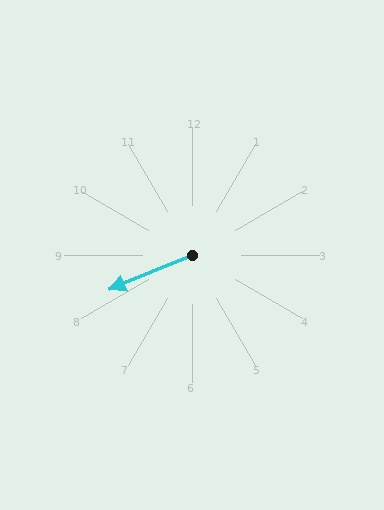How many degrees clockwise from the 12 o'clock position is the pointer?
Approximately 247 degrees.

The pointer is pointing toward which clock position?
Roughly 8 o'clock.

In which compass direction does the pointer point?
Southwest.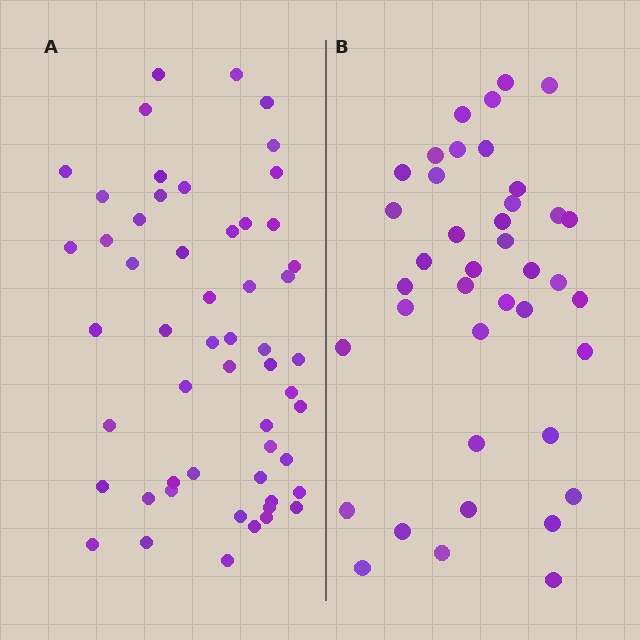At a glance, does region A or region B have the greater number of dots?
Region A (the left region) has more dots.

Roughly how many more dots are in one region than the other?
Region A has approximately 15 more dots than region B.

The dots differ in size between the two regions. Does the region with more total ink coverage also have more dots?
No. Region B has more total ink coverage because its dots are larger, but region A actually contains more individual dots. Total area can be misleading — the number of items is what matters here.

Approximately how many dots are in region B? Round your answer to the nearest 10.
About 40 dots.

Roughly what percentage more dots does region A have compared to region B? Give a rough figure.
About 35% more.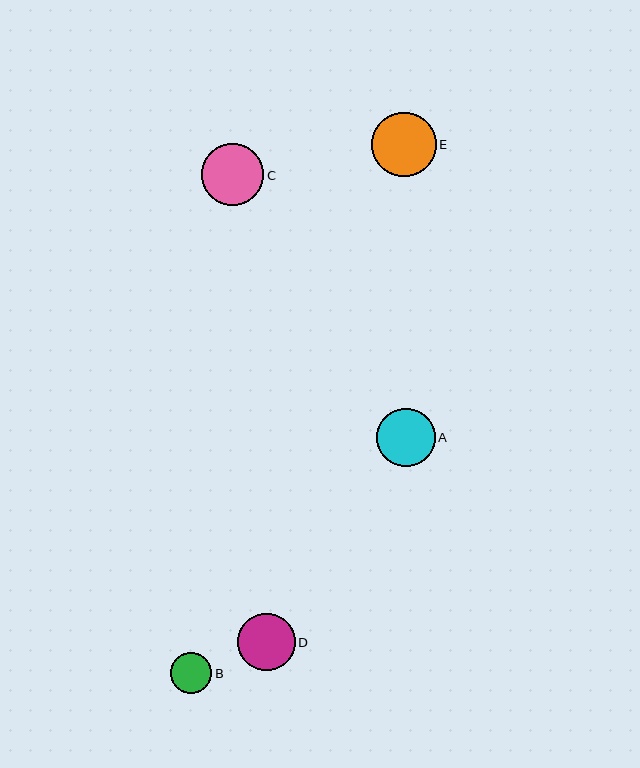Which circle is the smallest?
Circle B is the smallest with a size of approximately 41 pixels.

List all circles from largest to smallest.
From largest to smallest: E, C, A, D, B.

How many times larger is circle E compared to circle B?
Circle E is approximately 1.6 times the size of circle B.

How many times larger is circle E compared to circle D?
Circle E is approximately 1.1 times the size of circle D.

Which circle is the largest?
Circle E is the largest with a size of approximately 65 pixels.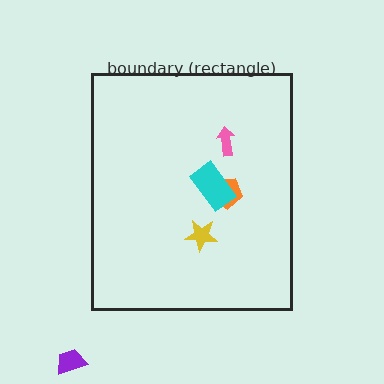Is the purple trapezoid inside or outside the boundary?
Outside.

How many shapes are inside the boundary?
4 inside, 1 outside.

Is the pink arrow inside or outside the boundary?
Inside.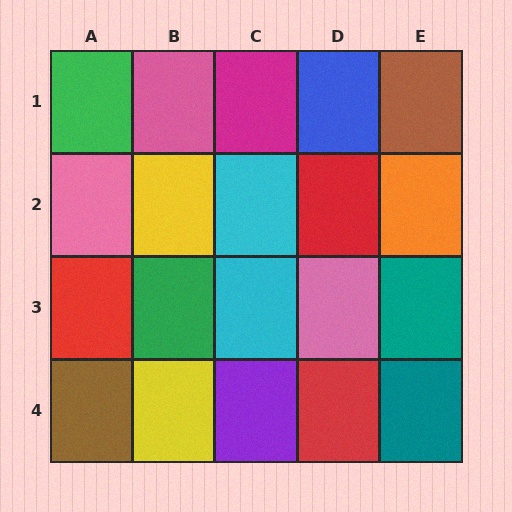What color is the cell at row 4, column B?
Yellow.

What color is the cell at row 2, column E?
Orange.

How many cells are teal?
2 cells are teal.